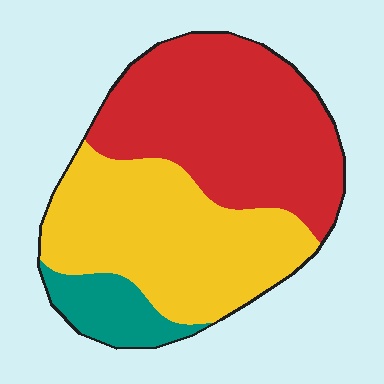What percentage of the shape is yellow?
Yellow takes up between a third and a half of the shape.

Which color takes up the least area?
Teal, at roughly 10%.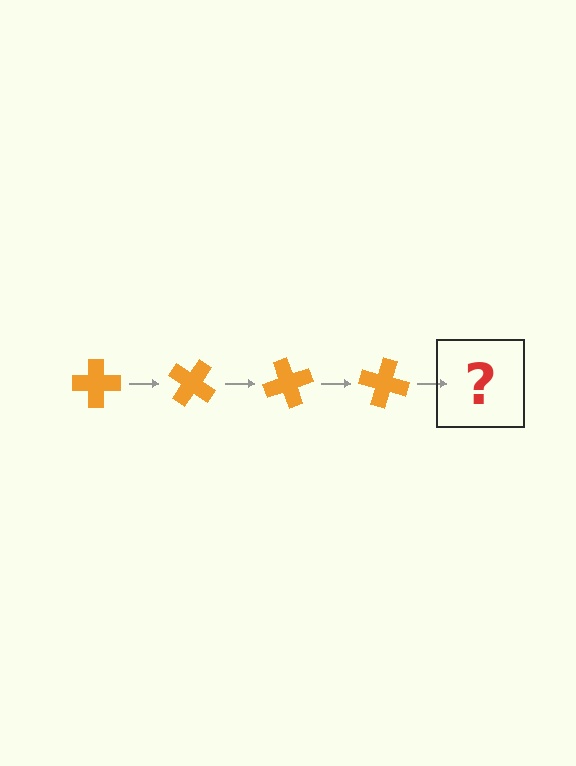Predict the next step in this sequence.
The next step is an orange cross rotated 140 degrees.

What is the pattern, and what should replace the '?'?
The pattern is that the cross rotates 35 degrees each step. The '?' should be an orange cross rotated 140 degrees.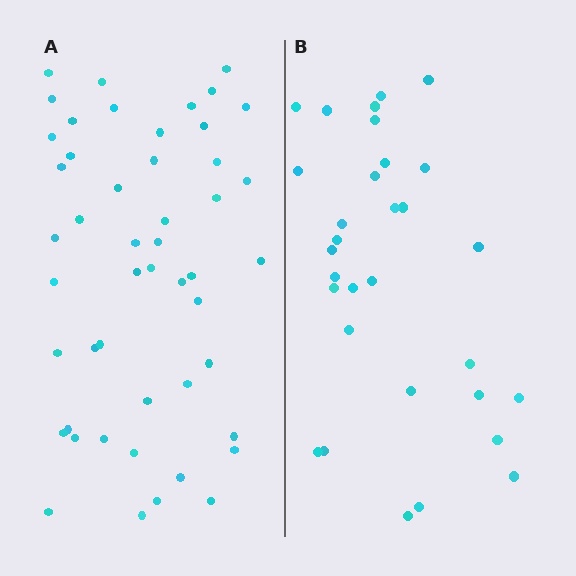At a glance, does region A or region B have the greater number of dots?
Region A (the left region) has more dots.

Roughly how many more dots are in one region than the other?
Region A has approximately 20 more dots than region B.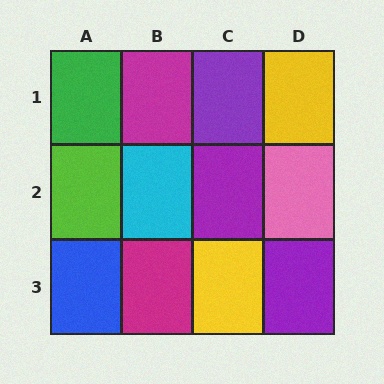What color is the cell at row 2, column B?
Cyan.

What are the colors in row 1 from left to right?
Green, magenta, purple, yellow.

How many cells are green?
1 cell is green.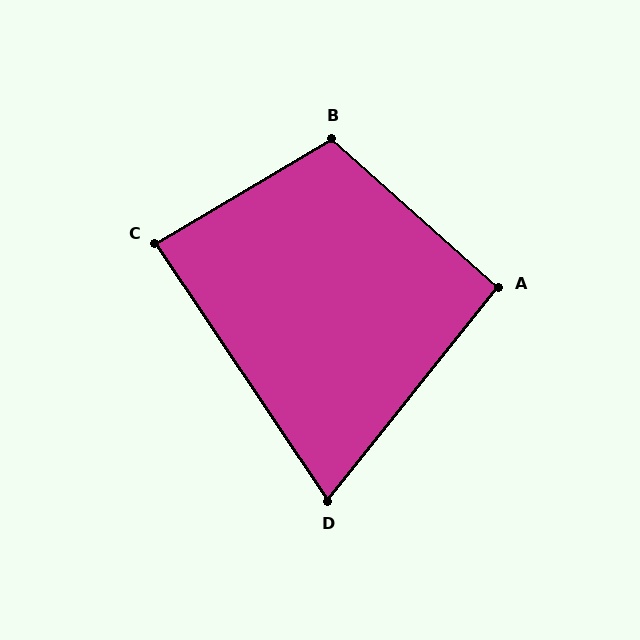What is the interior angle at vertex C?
Approximately 87 degrees (approximately right).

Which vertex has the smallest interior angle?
D, at approximately 72 degrees.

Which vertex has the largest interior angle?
B, at approximately 108 degrees.